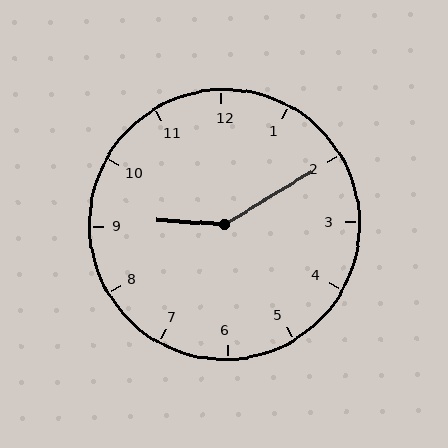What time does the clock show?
9:10.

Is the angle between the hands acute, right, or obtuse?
It is obtuse.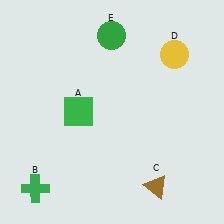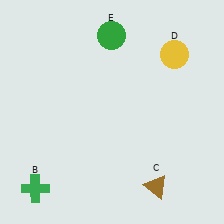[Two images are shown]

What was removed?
The green square (A) was removed in Image 2.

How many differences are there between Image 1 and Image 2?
There is 1 difference between the two images.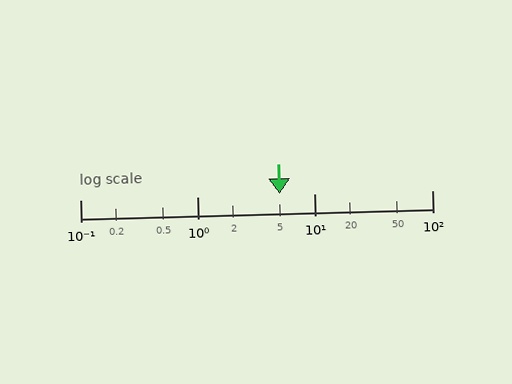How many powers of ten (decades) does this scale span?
The scale spans 3 decades, from 0.1 to 100.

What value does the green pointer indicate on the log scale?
The pointer indicates approximately 5.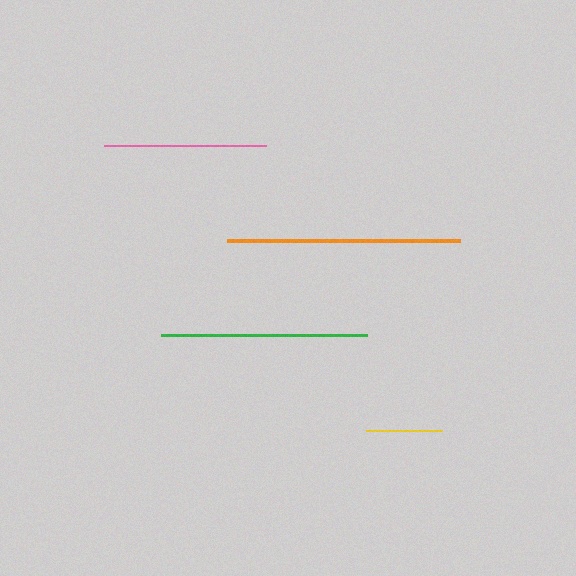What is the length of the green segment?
The green segment is approximately 206 pixels long.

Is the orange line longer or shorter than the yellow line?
The orange line is longer than the yellow line.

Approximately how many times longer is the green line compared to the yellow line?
The green line is approximately 2.7 times the length of the yellow line.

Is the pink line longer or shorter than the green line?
The green line is longer than the pink line.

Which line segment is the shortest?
The yellow line is the shortest at approximately 76 pixels.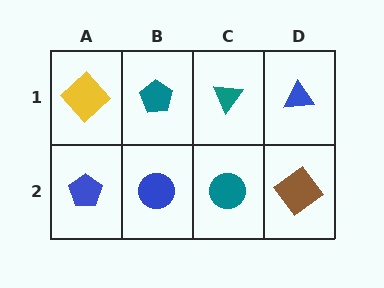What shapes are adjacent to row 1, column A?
A blue pentagon (row 2, column A), a teal pentagon (row 1, column B).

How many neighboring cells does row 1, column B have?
3.